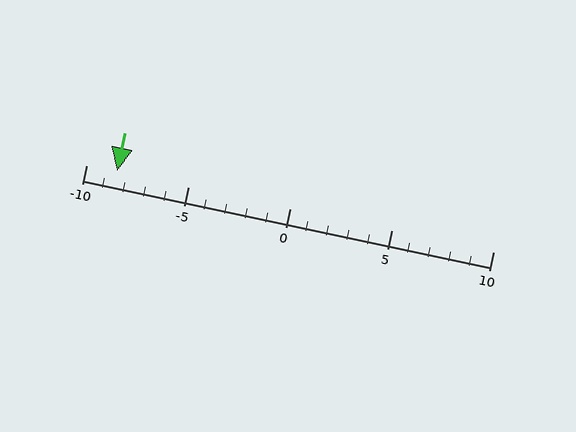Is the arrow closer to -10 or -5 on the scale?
The arrow is closer to -10.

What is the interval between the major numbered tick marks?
The major tick marks are spaced 5 units apart.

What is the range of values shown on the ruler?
The ruler shows values from -10 to 10.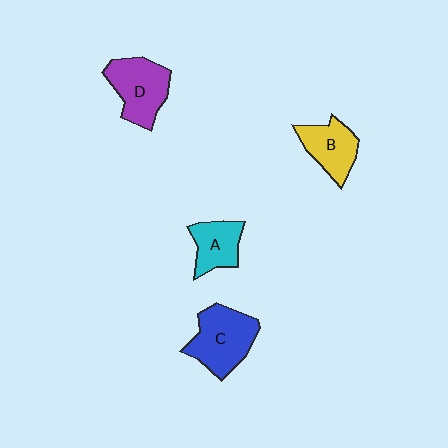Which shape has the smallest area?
Shape A (cyan).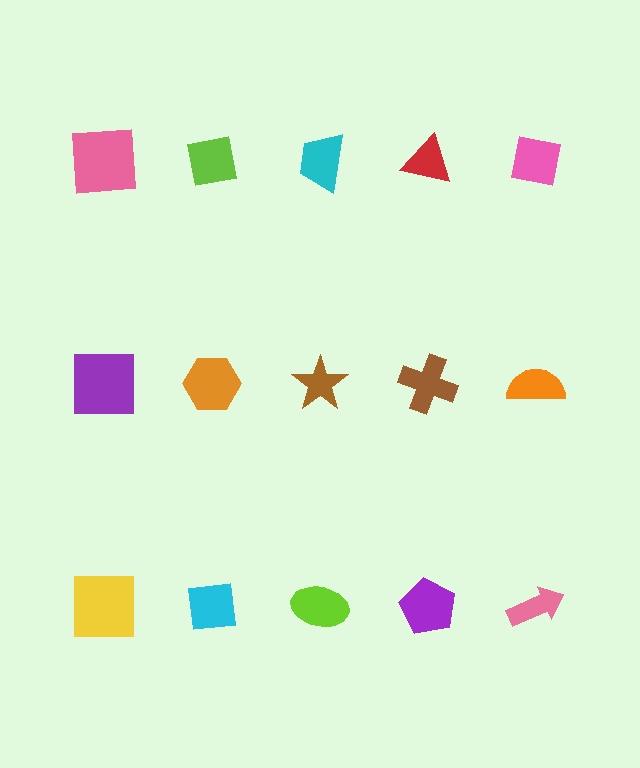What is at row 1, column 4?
A red triangle.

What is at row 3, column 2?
A cyan square.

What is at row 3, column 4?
A purple pentagon.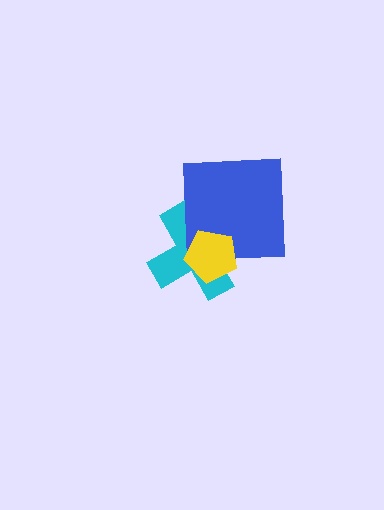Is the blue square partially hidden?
Yes, it is partially covered by another shape.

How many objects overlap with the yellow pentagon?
2 objects overlap with the yellow pentagon.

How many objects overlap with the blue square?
2 objects overlap with the blue square.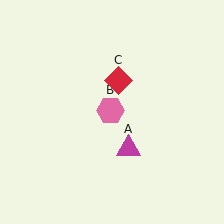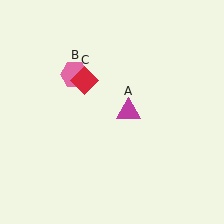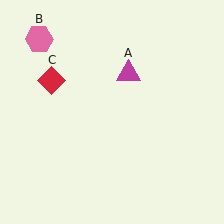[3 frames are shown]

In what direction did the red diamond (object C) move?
The red diamond (object C) moved left.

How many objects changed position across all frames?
3 objects changed position: magenta triangle (object A), pink hexagon (object B), red diamond (object C).